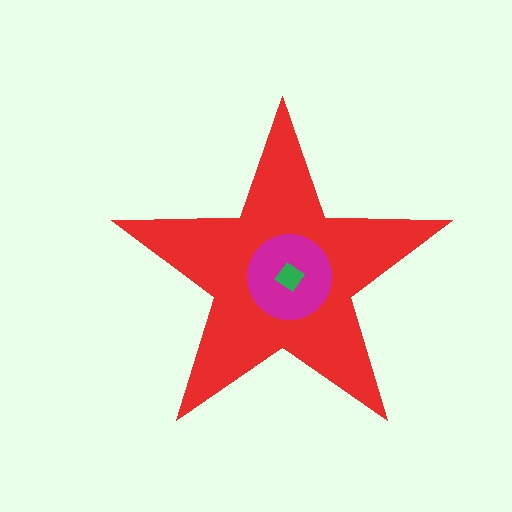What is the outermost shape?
The red star.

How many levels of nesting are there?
3.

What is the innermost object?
The green diamond.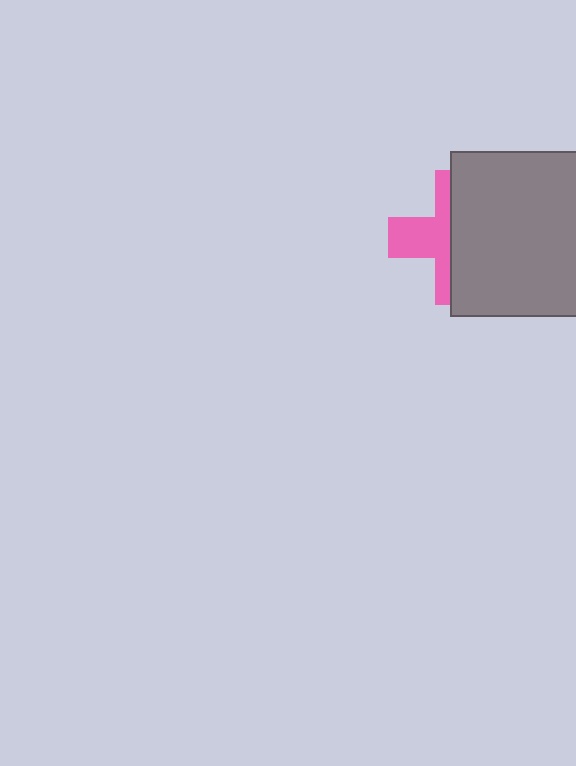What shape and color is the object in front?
The object in front is a gray square.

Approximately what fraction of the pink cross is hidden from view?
Roughly 58% of the pink cross is hidden behind the gray square.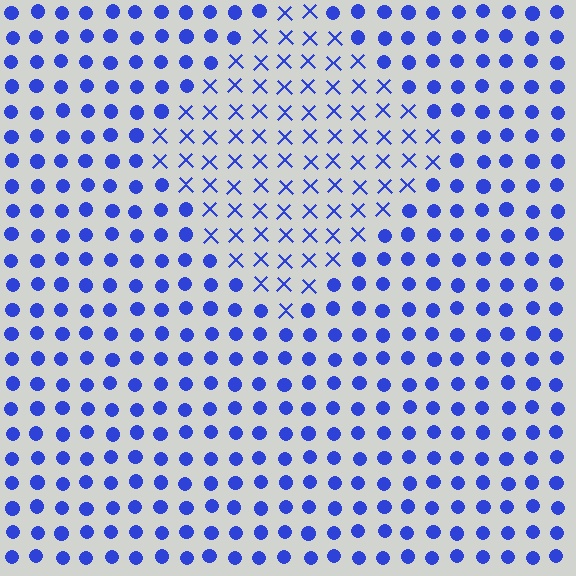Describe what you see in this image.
The image is filled with small blue elements arranged in a uniform grid. A diamond-shaped region contains X marks, while the surrounding area contains circles. The boundary is defined purely by the change in element shape.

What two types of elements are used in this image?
The image uses X marks inside the diamond region and circles outside it.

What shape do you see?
I see a diamond.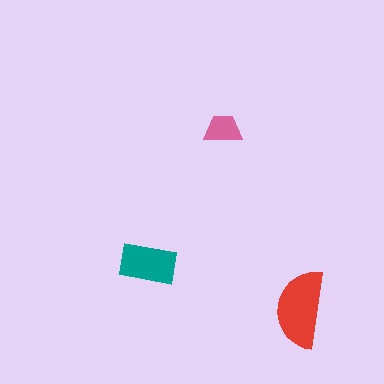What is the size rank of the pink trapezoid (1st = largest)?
3rd.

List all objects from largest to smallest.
The red semicircle, the teal rectangle, the pink trapezoid.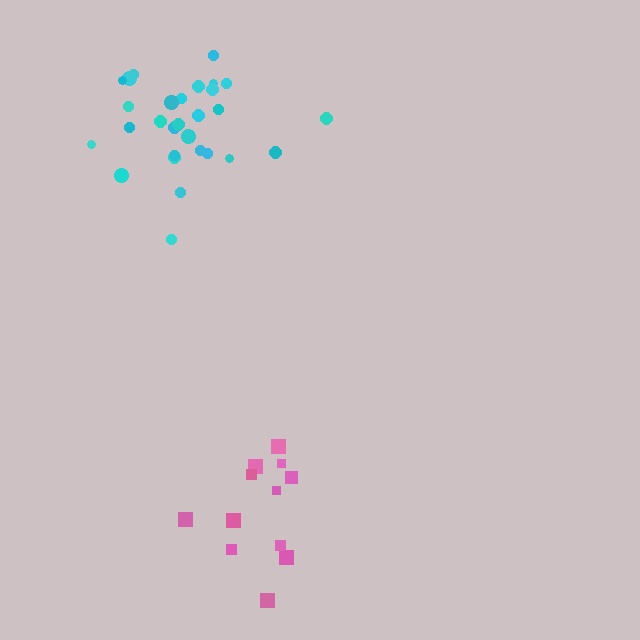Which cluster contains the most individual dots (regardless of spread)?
Cyan (29).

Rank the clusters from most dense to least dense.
cyan, pink.